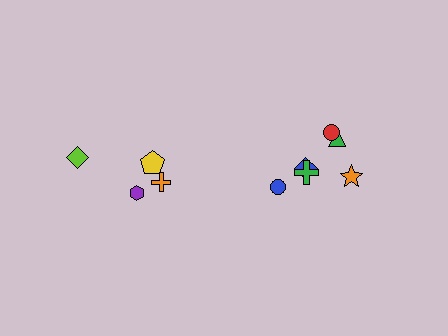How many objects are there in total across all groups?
There are 10 objects.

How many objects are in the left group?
There are 4 objects.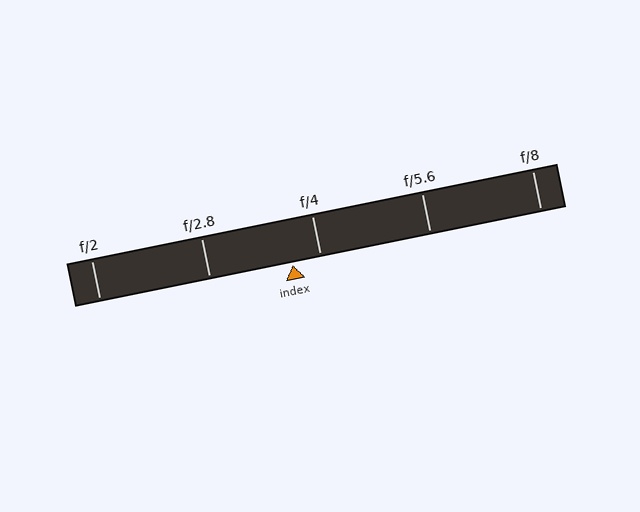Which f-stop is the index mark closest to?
The index mark is closest to f/4.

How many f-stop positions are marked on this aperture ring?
There are 5 f-stop positions marked.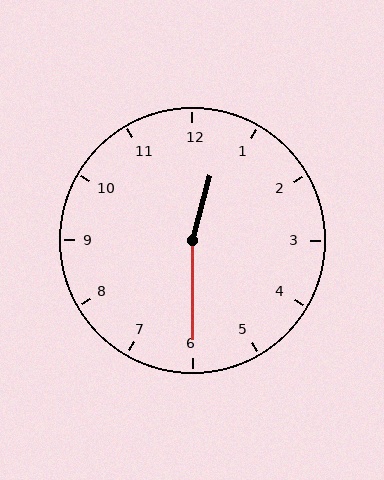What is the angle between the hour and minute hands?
Approximately 165 degrees.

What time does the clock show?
12:30.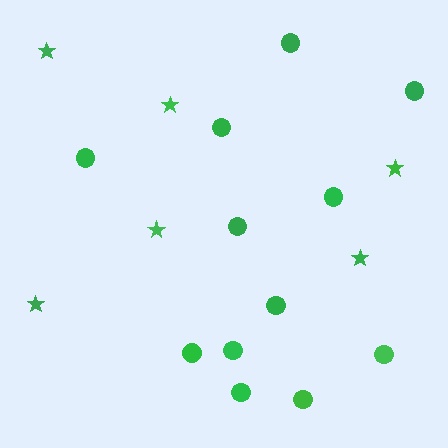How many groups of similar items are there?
There are 2 groups: one group of circles (12) and one group of stars (6).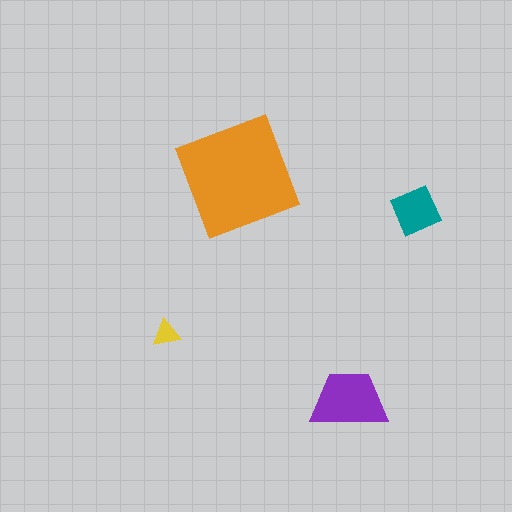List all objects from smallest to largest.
The yellow triangle, the teal diamond, the purple trapezoid, the orange square.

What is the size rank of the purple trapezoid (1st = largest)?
2nd.